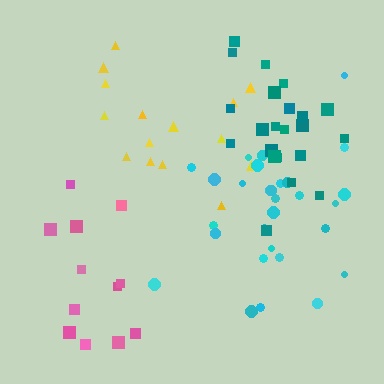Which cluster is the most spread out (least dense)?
Pink.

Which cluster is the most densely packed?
Teal.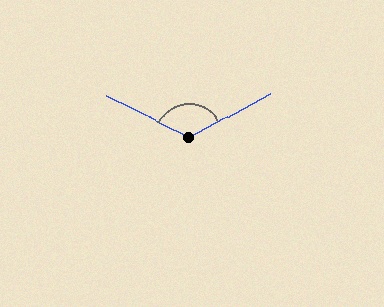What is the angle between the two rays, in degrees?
Approximately 126 degrees.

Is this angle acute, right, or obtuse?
It is obtuse.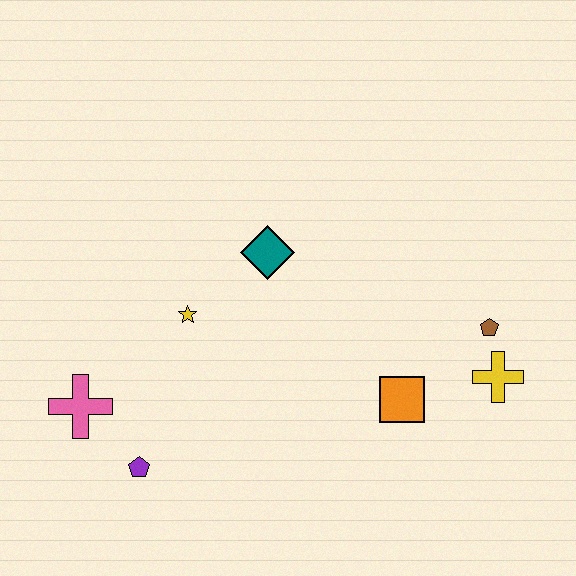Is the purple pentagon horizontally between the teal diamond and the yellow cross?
No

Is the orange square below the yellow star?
Yes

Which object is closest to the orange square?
The yellow cross is closest to the orange square.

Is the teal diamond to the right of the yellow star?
Yes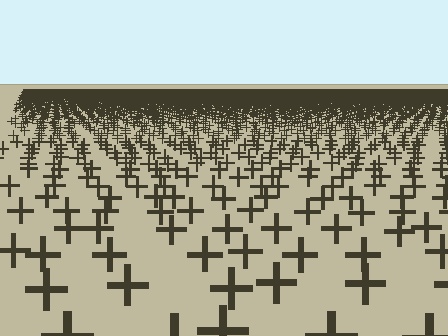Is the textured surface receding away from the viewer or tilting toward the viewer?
The surface is receding away from the viewer. Texture elements get smaller and denser toward the top.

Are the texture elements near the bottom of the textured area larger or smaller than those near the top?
Larger. Near the bottom, elements are closer to the viewer and appear at a bigger on-screen size.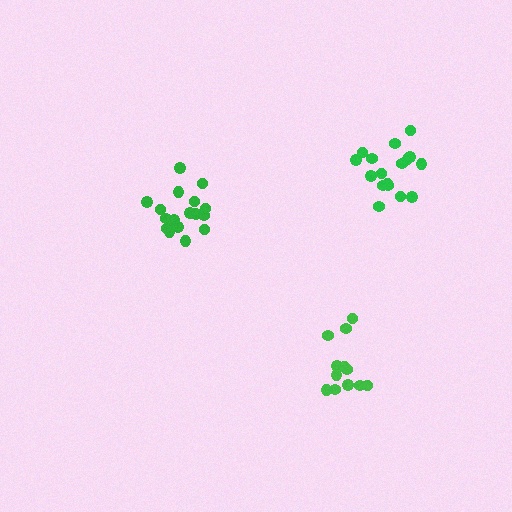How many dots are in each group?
Group 1: 17 dots, Group 2: 12 dots, Group 3: 17 dots (46 total).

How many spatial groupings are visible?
There are 3 spatial groupings.